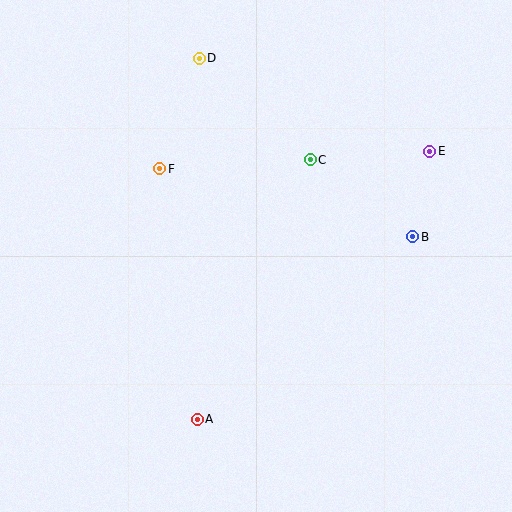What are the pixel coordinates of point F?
Point F is at (160, 169).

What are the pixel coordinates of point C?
Point C is at (310, 160).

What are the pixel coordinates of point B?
Point B is at (413, 237).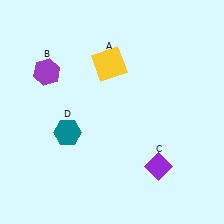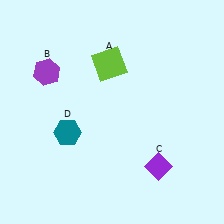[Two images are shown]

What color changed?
The square (A) changed from yellow in Image 1 to lime in Image 2.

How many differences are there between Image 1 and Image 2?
There is 1 difference between the two images.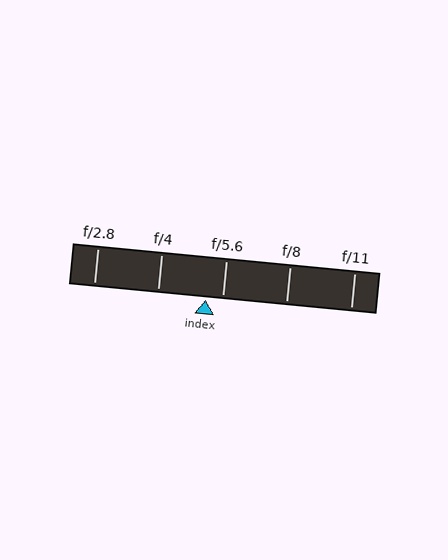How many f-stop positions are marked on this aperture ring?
There are 5 f-stop positions marked.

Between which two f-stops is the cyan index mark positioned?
The index mark is between f/4 and f/5.6.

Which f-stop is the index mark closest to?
The index mark is closest to f/5.6.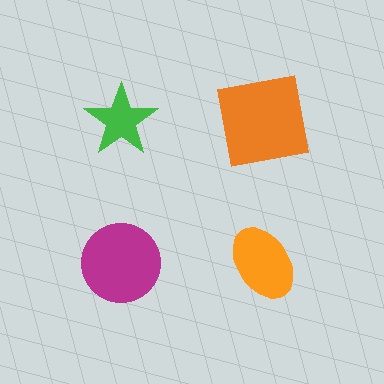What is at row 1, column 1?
A green star.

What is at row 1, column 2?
An orange square.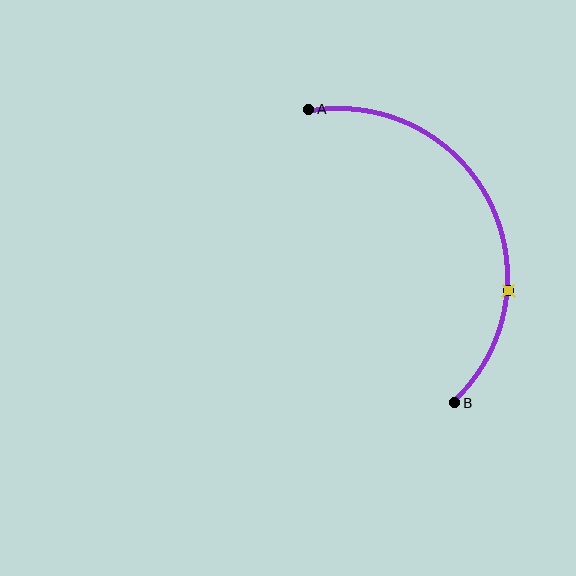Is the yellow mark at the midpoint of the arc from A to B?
No. The yellow mark lies on the arc but is closer to endpoint B. The arc midpoint would be at the point on the curve equidistant along the arc from both A and B.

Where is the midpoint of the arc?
The arc midpoint is the point on the curve farthest from the straight line joining A and B. It sits to the right of that line.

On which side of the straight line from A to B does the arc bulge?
The arc bulges to the right of the straight line connecting A and B.